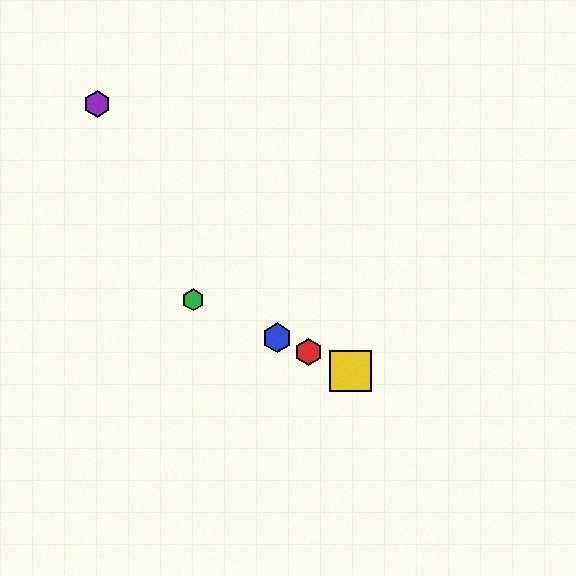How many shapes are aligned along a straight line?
4 shapes (the red hexagon, the blue hexagon, the green hexagon, the yellow square) are aligned along a straight line.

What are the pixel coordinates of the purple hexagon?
The purple hexagon is at (97, 104).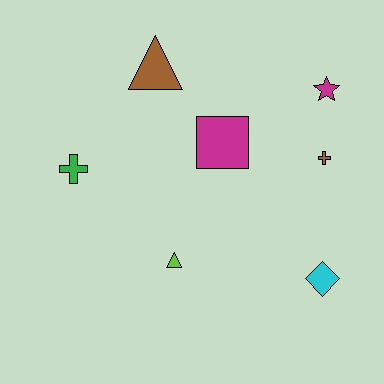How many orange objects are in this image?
There are no orange objects.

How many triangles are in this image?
There are 2 triangles.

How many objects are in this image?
There are 7 objects.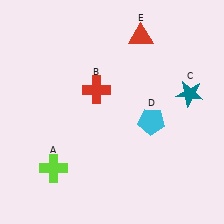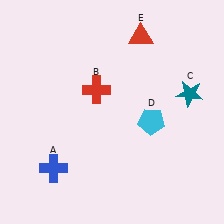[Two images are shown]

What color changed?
The cross (A) changed from lime in Image 1 to blue in Image 2.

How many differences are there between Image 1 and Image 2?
There is 1 difference between the two images.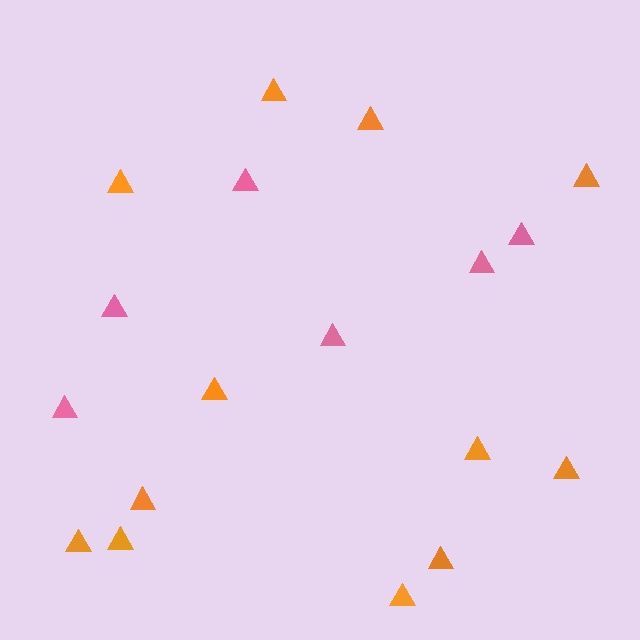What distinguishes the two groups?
There are 2 groups: one group of pink triangles (6) and one group of orange triangles (12).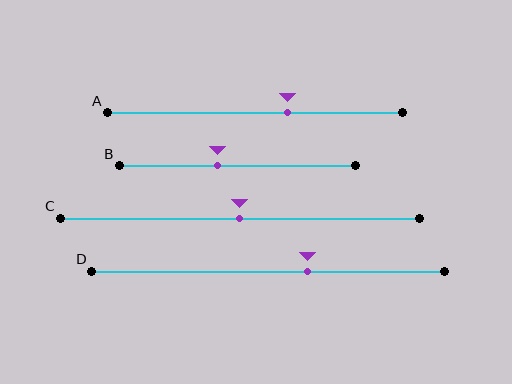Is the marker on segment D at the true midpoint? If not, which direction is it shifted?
No, the marker on segment D is shifted to the right by about 11% of the segment length.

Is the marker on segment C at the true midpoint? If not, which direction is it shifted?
Yes, the marker on segment C is at the true midpoint.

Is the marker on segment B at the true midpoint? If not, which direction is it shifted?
No, the marker on segment B is shifted to the left by about 8% of the segment length.